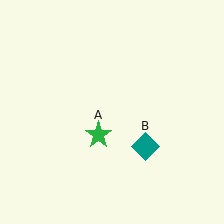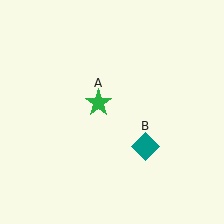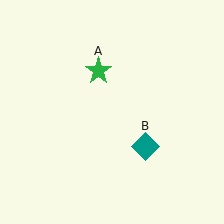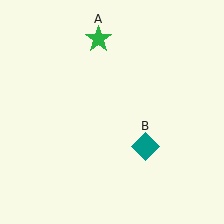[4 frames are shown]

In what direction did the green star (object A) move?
The green star (object A) moved up.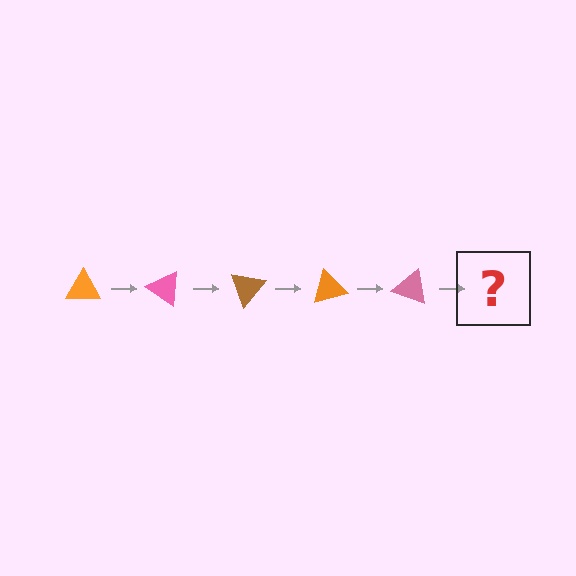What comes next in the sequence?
The next element should be a brown triangle, rotated 175 degrees from the start.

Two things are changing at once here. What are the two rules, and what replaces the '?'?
The two rules are that it rotates 35 degrees each step and the color cycles through orange, pink, and brown. The '?' should be a brown triangle, rotated 175 degrees from the start.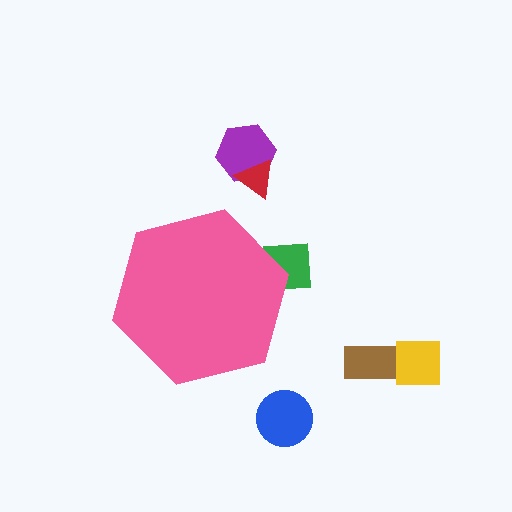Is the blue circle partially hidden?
No, the blue circle is fully visible.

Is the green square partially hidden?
Yes, the green square is partially hidden behind the pink hexagon.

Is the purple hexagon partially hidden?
No, the purple hexagon is fully visible.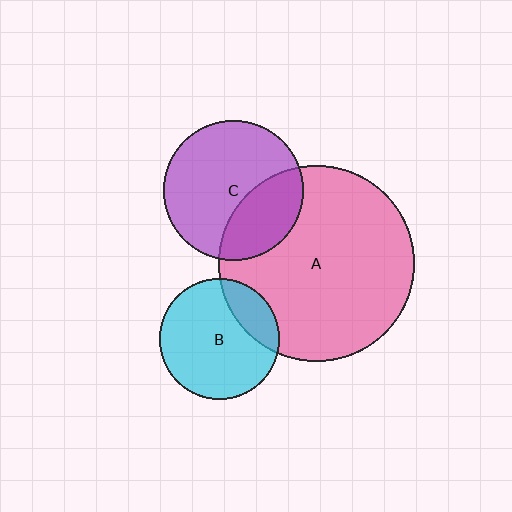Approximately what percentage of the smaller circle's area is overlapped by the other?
Approximately 20%.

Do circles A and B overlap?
Yes.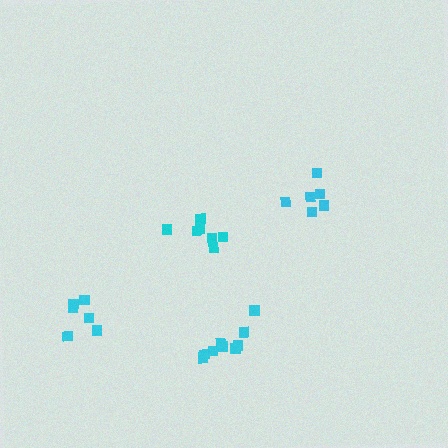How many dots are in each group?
Group 1: 6 dots, Group 2: 8 dots, Group 3: 6 dots, Group 4: 10 dots (30 total).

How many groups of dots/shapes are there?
There are 4 groups.